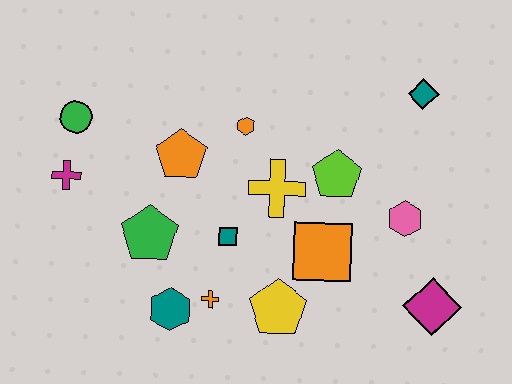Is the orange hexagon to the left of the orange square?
Yes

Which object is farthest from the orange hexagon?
The magenta diamond is farthest from the orange hexagon.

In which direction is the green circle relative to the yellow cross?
The green circle is to the left of the yellow cross.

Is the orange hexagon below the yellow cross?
No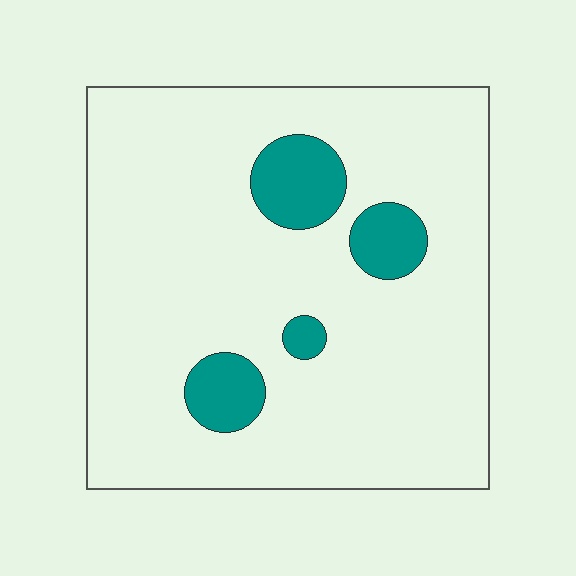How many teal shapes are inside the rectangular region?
4.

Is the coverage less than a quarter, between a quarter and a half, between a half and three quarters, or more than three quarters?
Less than a quarter.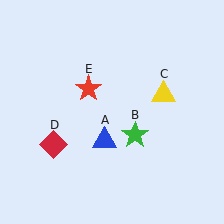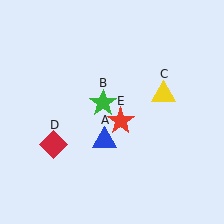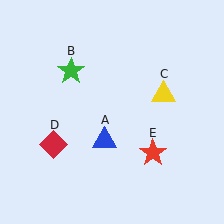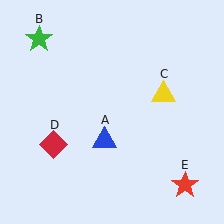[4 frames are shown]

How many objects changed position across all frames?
2 objects changed position: green star (object B), red star (object E).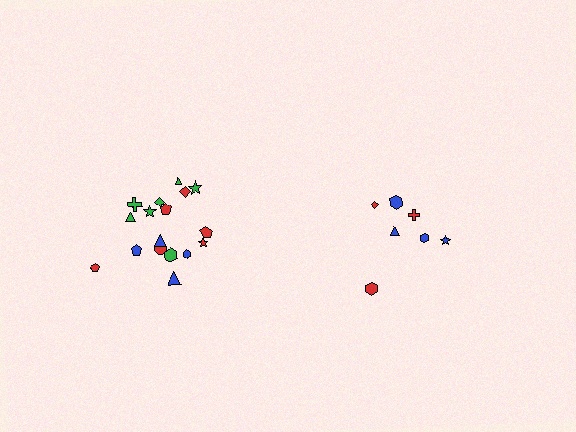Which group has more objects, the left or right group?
The left group.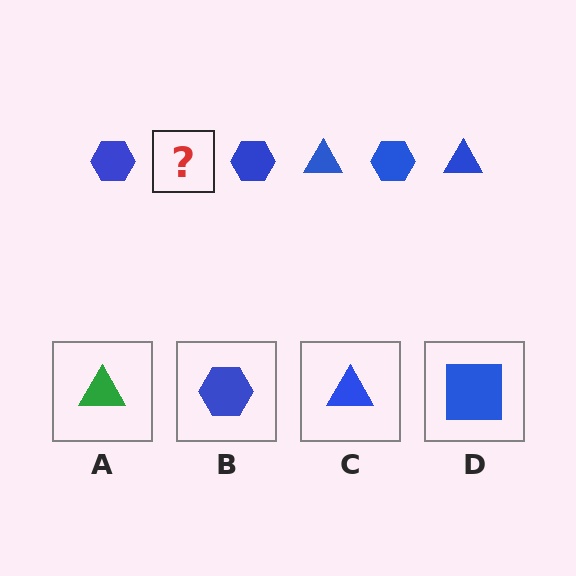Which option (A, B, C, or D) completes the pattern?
C.